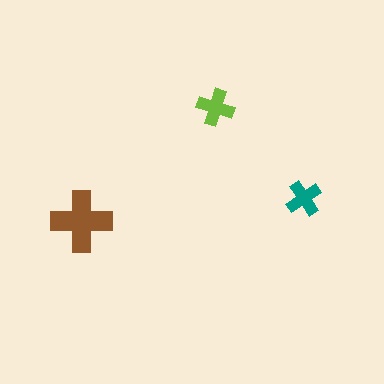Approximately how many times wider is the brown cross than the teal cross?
About 1.5 times wider.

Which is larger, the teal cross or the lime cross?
The lime one.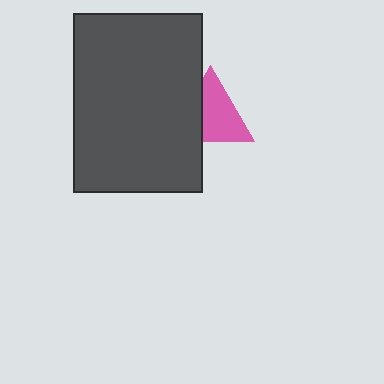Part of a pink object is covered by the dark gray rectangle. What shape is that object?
It is a triangle.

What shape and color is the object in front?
The object in front is a dark gray rectangle.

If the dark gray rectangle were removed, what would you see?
You would see the complete pink triangle.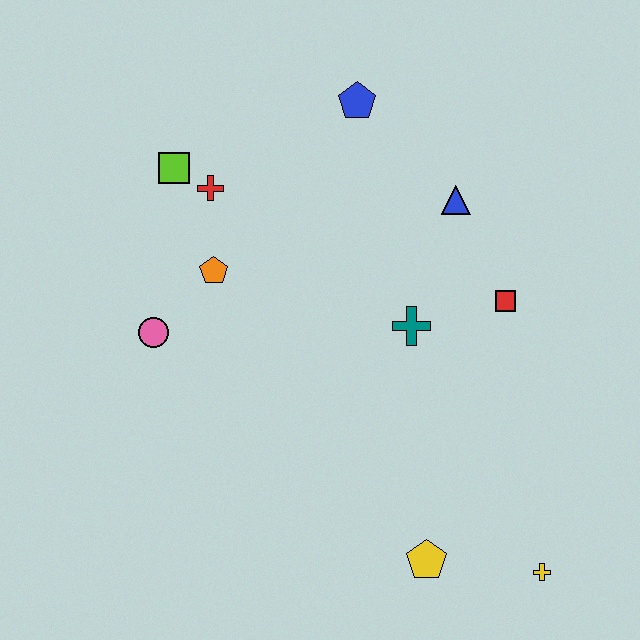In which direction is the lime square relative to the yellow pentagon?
The lime square is above the yellow pentagon.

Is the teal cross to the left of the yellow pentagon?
Yes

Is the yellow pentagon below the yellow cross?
No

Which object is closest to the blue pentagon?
The blue triangle is closest to the blue pentagon.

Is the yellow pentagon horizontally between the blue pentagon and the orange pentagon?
No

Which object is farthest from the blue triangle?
The yellow cross is farthest from the blue triangle.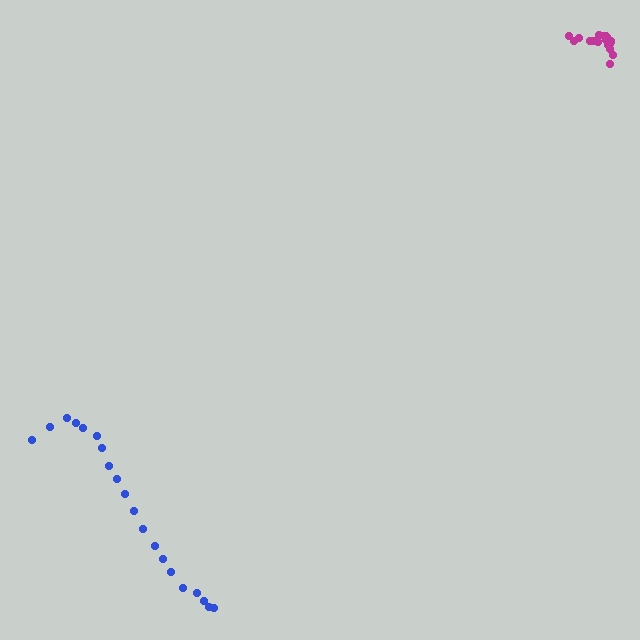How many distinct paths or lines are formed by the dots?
There are 2 distinct paths.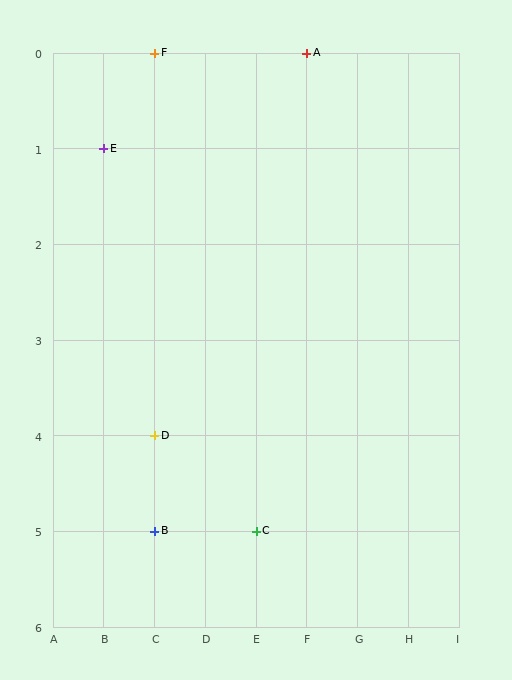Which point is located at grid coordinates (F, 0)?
Point A is at (F, 0).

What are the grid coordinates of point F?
Point F is at grid coordinates (C, 0).